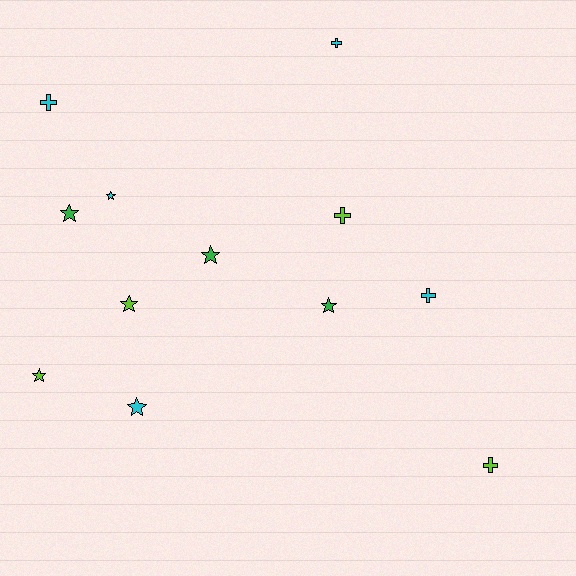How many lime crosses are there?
There are 2 lime crosses.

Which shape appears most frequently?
Star, with 7 objects.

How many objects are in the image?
There are 12 objects.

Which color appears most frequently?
Cyan, with 5 objects.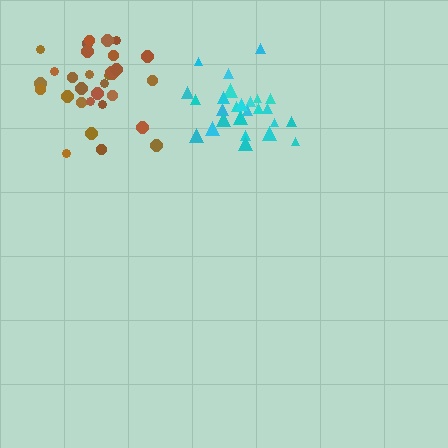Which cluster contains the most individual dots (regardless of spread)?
Brown (31).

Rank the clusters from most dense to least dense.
cyan, brown.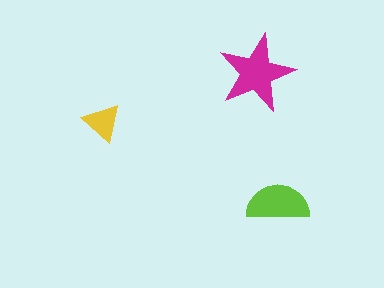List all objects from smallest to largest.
The yellow triangle, the lime semicircle, the magenta star.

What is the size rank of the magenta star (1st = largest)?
1st.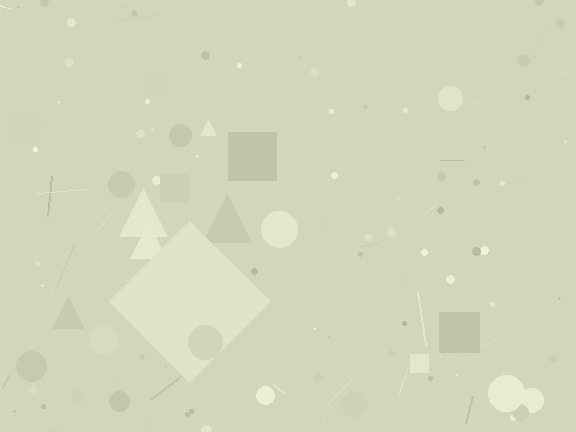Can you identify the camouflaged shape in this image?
The camouflaged shape is a diamond.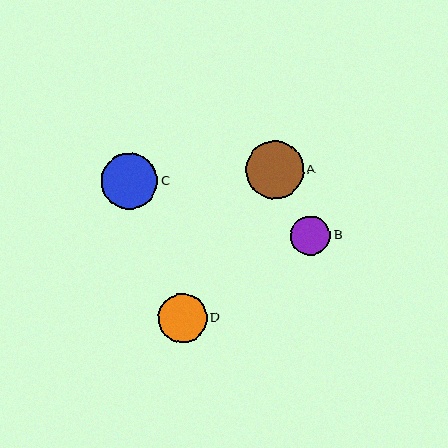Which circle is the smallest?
Circle B is the smallest with a size of approximately 40 pixels.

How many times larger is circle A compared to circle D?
Circle A is approximately 1.2 times the size of circle D.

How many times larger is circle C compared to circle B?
Circle C is approximately 1.4 times the size of circle B.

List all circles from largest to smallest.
From largest to smallest: A, C, D, B.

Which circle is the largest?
Circle A is the largest with a size of approximately 58 pixels.